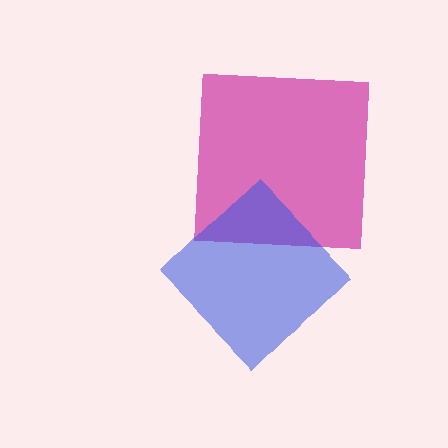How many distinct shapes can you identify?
There are 2 distinct shapes: a magenta square, a blue diamond.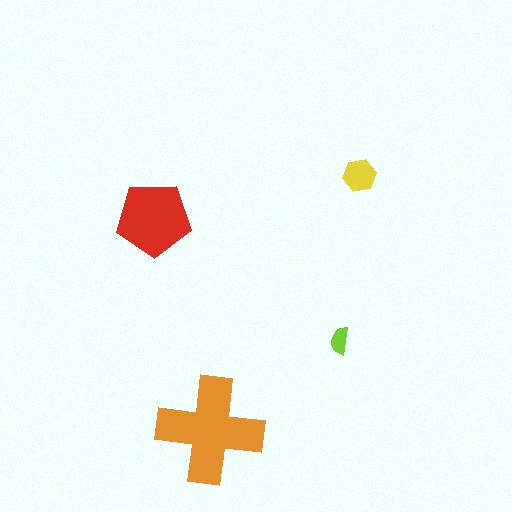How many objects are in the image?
There are 4 objects in the image.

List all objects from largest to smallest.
The orange cross, the red pentagon, the yellow hexagon, the lime semicircle.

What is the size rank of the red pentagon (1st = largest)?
2nd.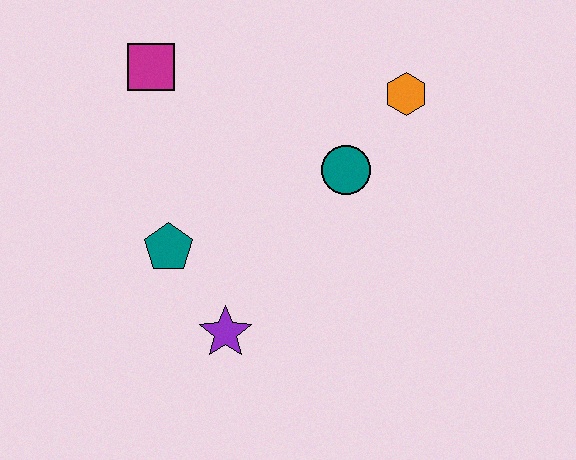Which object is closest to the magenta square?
The teal pentagon is closest to the magenta square.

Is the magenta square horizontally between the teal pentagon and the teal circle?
No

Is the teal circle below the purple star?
No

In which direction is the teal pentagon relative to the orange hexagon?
The teal pentagon is to the left of the orange hexagon.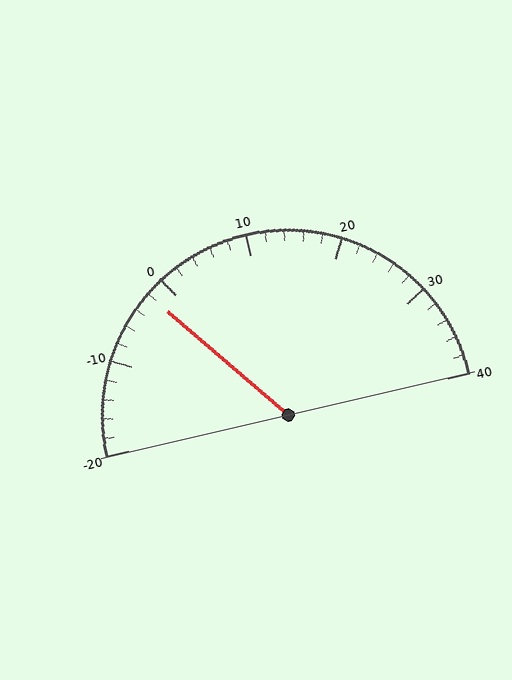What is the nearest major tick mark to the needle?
The nearest major tick mark is 0.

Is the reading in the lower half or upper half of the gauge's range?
The reading is in the lower half of the range (-20 to 40).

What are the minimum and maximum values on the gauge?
The gauge ranges from -20 to 40.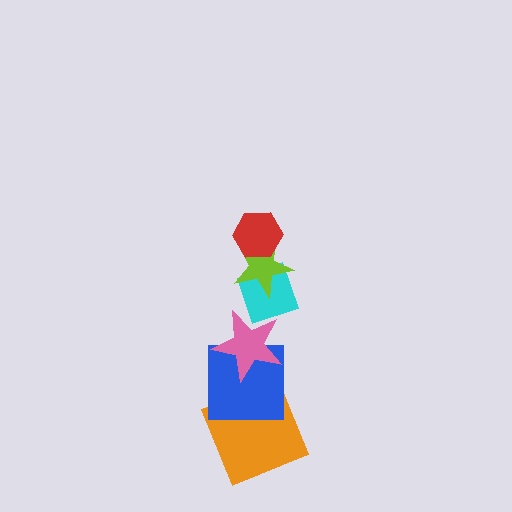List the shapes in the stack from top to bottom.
From top to bottom: the red hexagon, the lime star, the cyan diamond, the pink star, the blue square, the orange square.